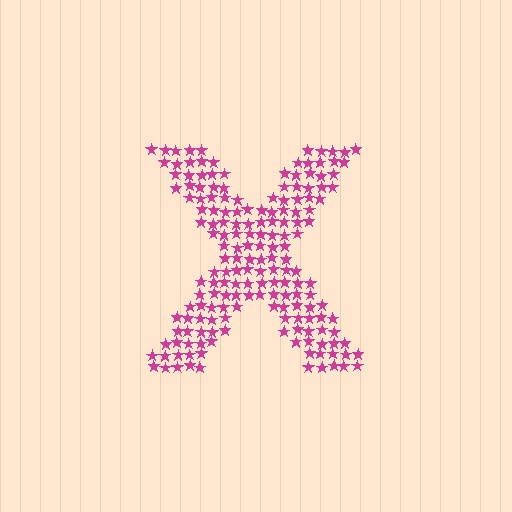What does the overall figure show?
The overall figure shows the letter X.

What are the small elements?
The small elements are stars.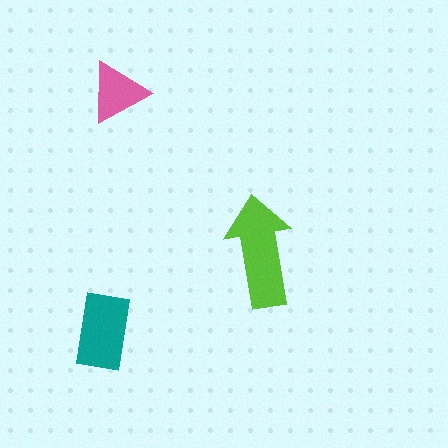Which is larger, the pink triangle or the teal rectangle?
The teal rectangle.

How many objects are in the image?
There are 3 objects in the image.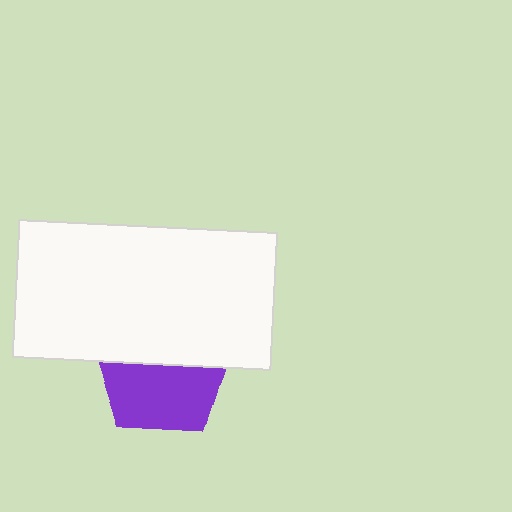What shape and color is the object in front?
The object in front is a white rectangle.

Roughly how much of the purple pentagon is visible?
About half of it is visible (roughly 54%).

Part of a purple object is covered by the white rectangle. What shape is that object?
It is a pentagon.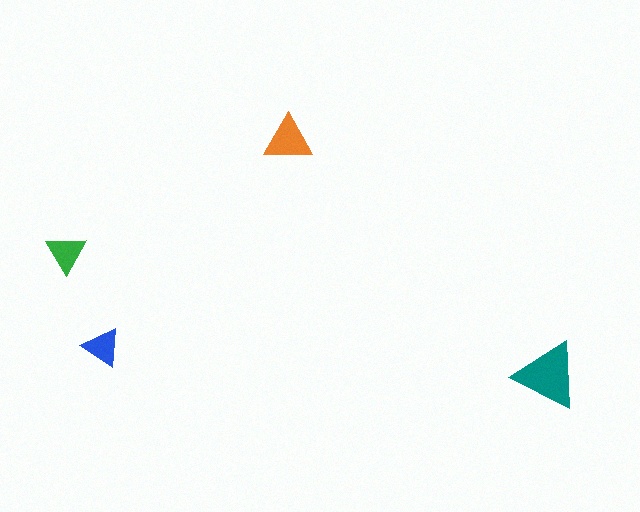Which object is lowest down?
The teal triangle is bottommost.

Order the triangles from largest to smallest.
the teal one, the orange one, the green one, the blue one.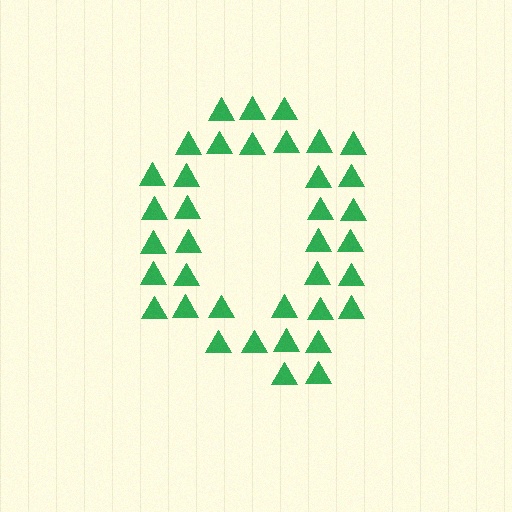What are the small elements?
The small elements are triangles.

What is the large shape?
The large shape is the letter Q.